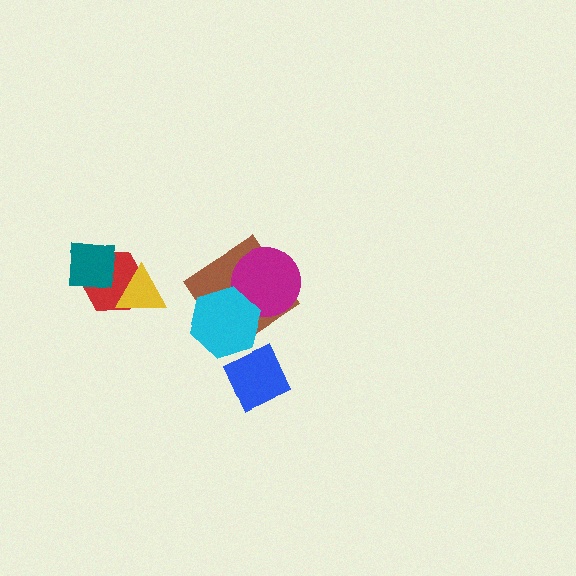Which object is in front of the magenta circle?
The cyan hexagon is in front of the magenta circle.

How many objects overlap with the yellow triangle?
1 object overlaps with the yellow triangle.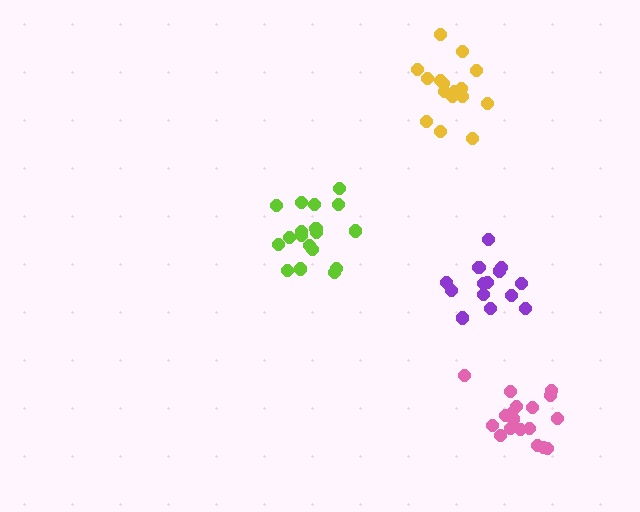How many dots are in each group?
Group 1: 18 dots, Group 2: 18 dots, Group 3: 16 dots, Group 4: 14 dots (66 total).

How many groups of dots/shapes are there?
There are 4 groups.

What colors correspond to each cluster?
The clusters are colored: lime, pink, yellow, purple.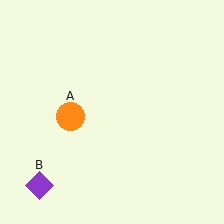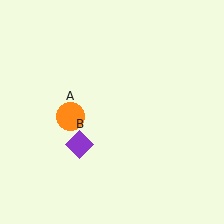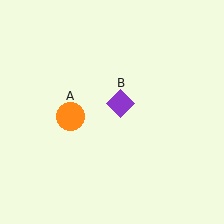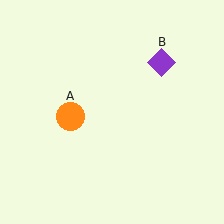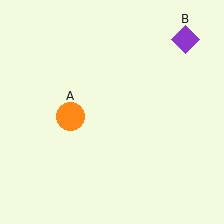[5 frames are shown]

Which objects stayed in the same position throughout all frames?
Orange circle (object A) remained stationary.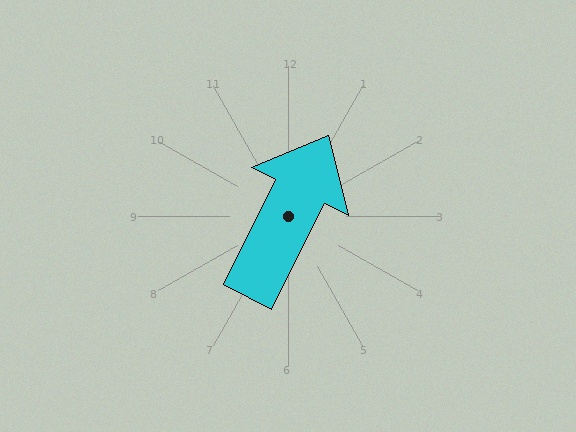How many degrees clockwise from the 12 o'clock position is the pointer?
Approximately 27 degrees.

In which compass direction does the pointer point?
Northeast.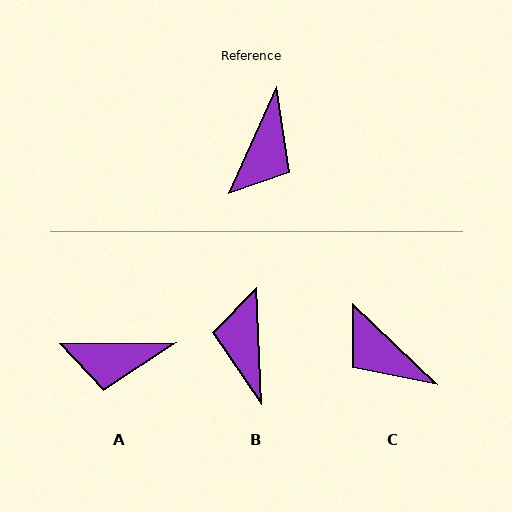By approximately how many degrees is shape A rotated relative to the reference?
Approximately 65 degrees clockwise.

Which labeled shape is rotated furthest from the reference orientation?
B, about 153 degrees away.